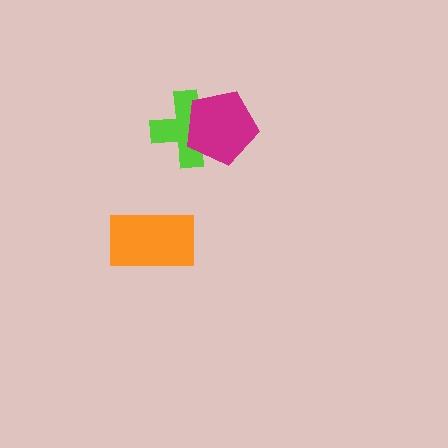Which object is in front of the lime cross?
The magenta pentagon is in front of the lime cross.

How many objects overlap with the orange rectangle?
0 objects overlap with the orange rectangle.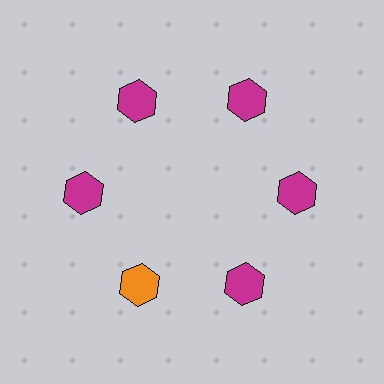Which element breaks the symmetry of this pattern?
The orange hexagon at roughly the 7 o'clock position breaks the symmetry. All other shapes are magenta hexagons.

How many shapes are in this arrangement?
There are 6 shapes arranged in a ring pattern.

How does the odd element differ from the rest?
It has a different color: orange instead of magenta.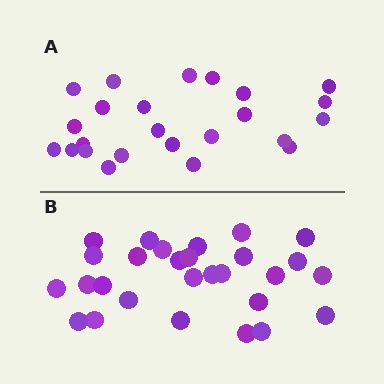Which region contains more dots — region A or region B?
Region B (the bottom region) has more dots.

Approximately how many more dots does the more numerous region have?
Region B has about 4 more dots than region A.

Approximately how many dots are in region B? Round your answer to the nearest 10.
About 30 dots. (The exact count is 28, which rounds to 30.)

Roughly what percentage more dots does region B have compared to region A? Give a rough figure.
About 15% more.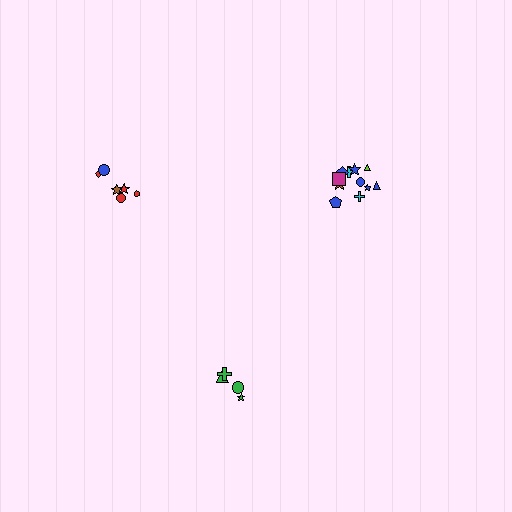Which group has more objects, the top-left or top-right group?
The top-right group.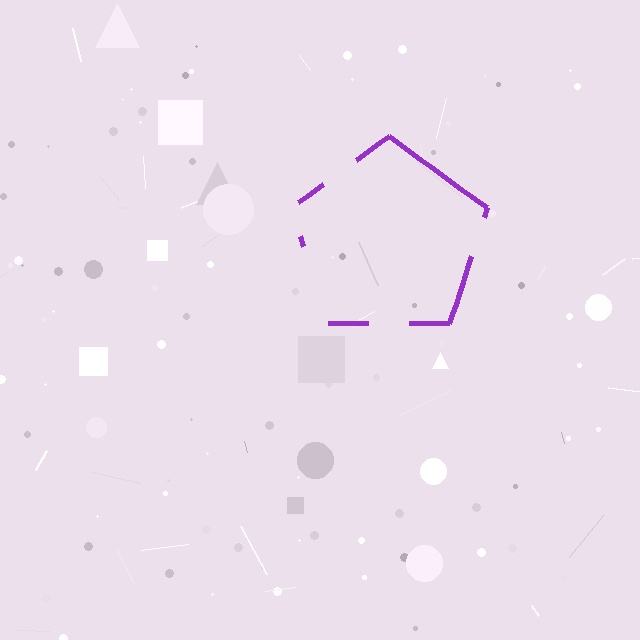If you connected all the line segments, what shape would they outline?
They would outline a pentagon.